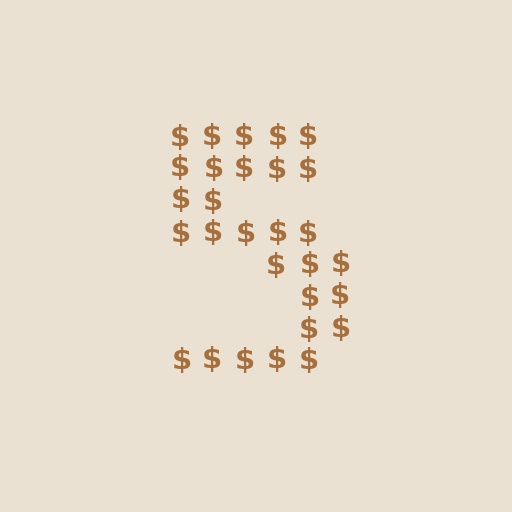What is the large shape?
The large shape is the digit 5.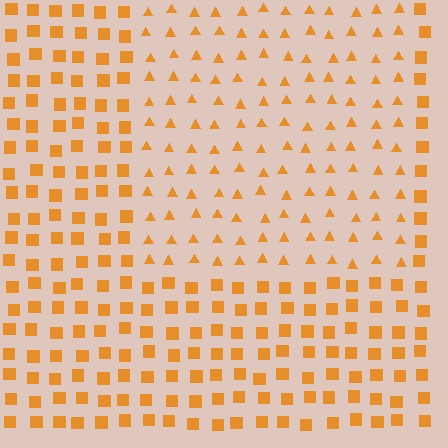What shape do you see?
I see a rectangle.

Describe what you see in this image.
The image is filled with small orange elements arranged in a uniform grid. A rectangle-shaped region contains triangles, while the surrounding area contains squares. The boundary is defined purely by the change in element shape.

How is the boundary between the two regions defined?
The boundary is defined by a change in element shape: triangles inside vs. squares outside. All elements share the same color and spacing.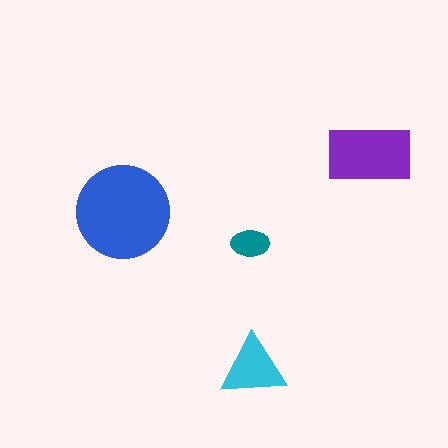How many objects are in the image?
There are 4 objects in the image.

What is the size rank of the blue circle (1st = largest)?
1st.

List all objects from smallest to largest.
The teal ellipse, the cyan triangle, the purple rectangle, the blue circle.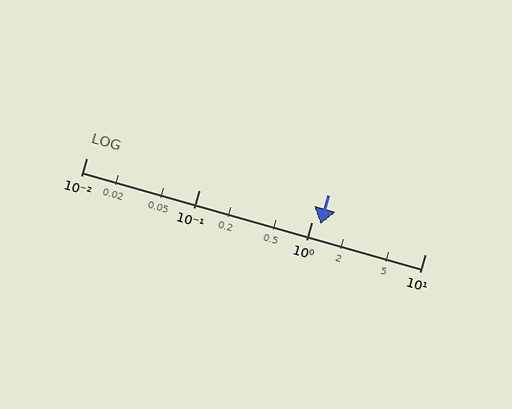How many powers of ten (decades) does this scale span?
The scale spans 3 decades, from 0.01 to 10.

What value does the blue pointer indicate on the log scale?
The pointer indicates approximately 1.2.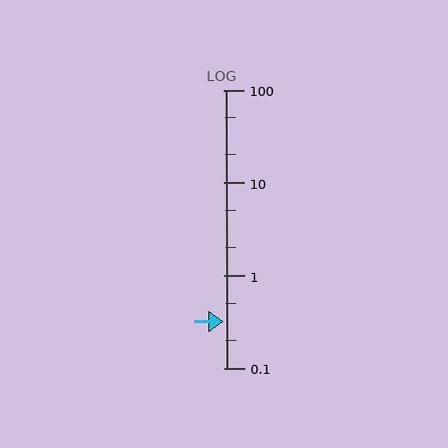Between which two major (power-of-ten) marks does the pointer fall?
The pointer is between 0.1 and 1.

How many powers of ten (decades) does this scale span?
The scale spans 3 decades, from 0.1 to 100.